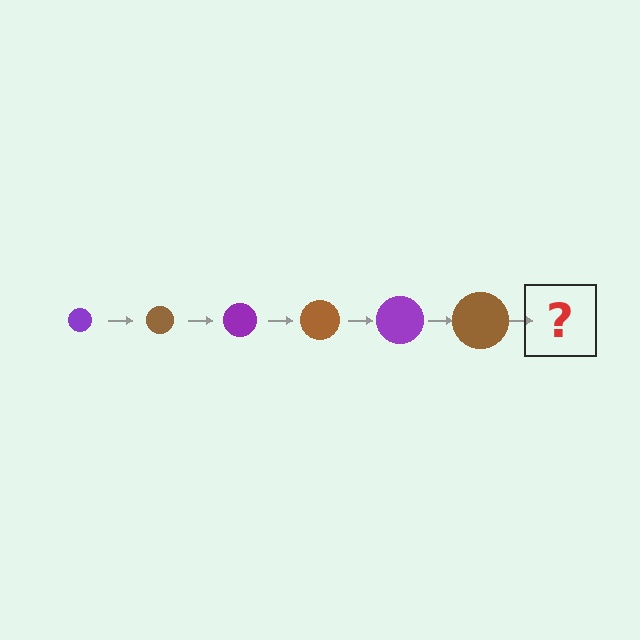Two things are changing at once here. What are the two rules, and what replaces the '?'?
The two rules are that the circle grows larger each step and the color cycles through purple and brown. The '?' should be a purple circle, larger than the previous one.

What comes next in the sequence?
The next element should be a purple circle, larger than the previous one.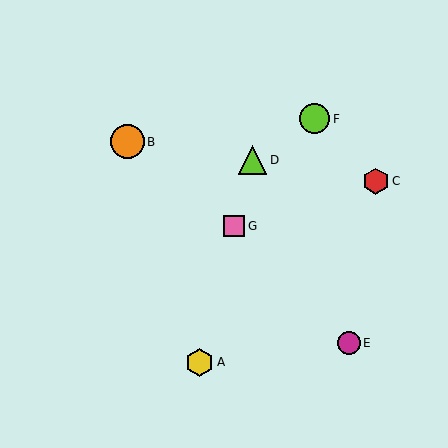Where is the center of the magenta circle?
The center of the magenta circle is at (349, 343).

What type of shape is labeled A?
Shape A is a yellow hexagon.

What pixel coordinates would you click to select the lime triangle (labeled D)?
Click at (253, 160) to select the lime triangle D.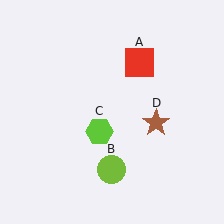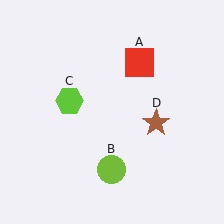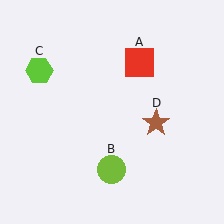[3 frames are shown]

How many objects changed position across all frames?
1 object changed position: lime hexagon (object C).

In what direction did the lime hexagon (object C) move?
The lime hexagon (object C) moved up and to the left.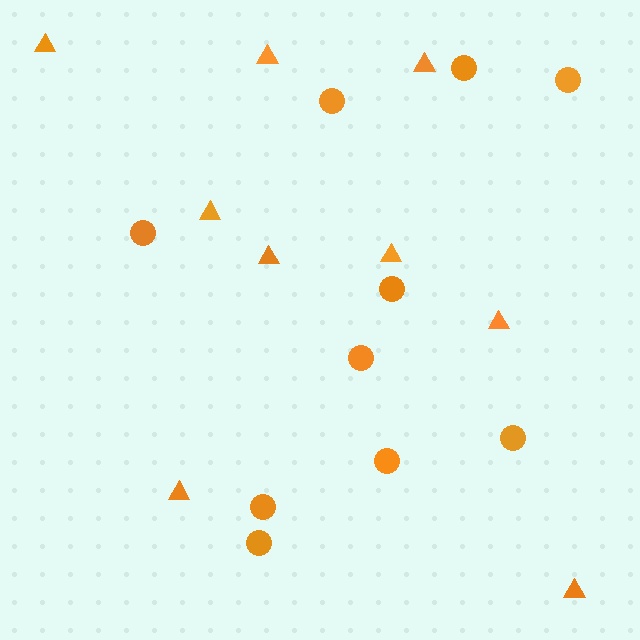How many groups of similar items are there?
There are 2 groups: one group of circles (10) and one group of triangles (9).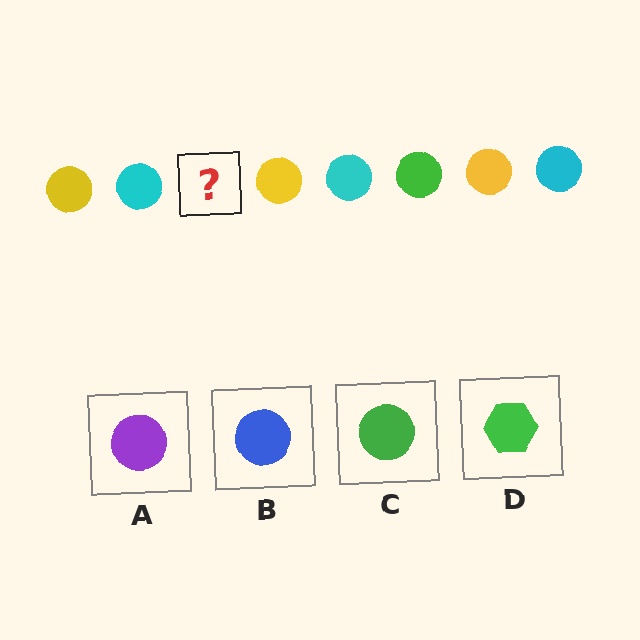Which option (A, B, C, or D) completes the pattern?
C.